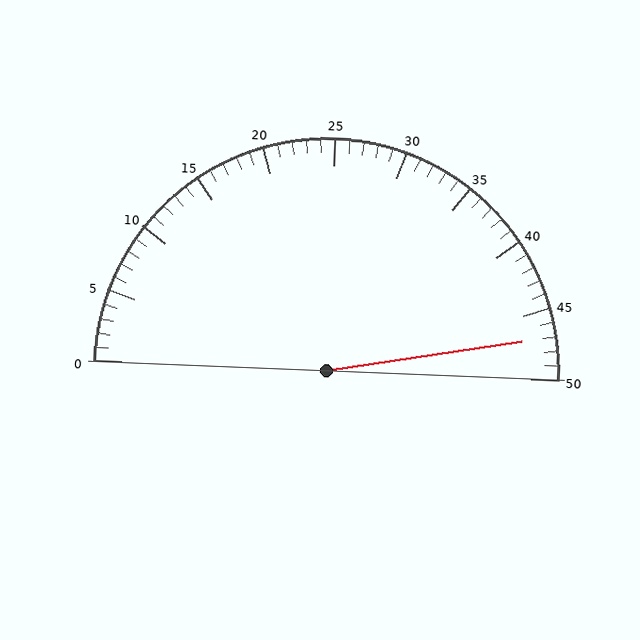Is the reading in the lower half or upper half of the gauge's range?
The reading is in the upper half of the range (0 to 50).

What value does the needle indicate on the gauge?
The needle indicates approximately 47.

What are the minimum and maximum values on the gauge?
The gauge ranges from 0 to 50.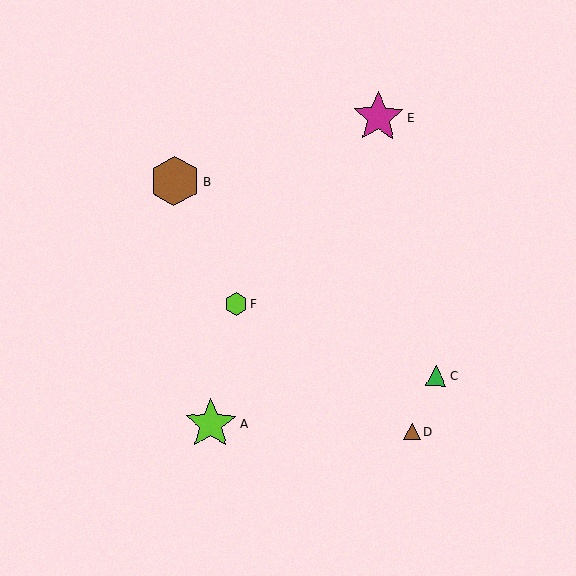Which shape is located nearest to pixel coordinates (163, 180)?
The brown hexagon (labeled B) at (175, 181) is nearest to that location.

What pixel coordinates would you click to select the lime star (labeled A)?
Click at (211, 424) to select the lime star A.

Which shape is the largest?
The lime star (labeled A) is the largest.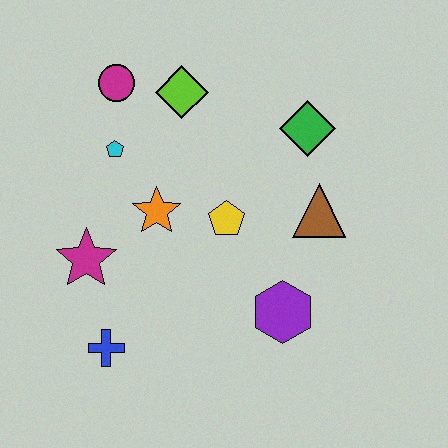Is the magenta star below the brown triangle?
Yes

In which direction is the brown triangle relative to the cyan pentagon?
The brown triangle is to the right of the cyan pentagon.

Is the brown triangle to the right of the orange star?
Yes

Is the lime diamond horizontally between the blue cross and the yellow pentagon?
Yes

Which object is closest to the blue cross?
The magenta star is closest to the blue cross.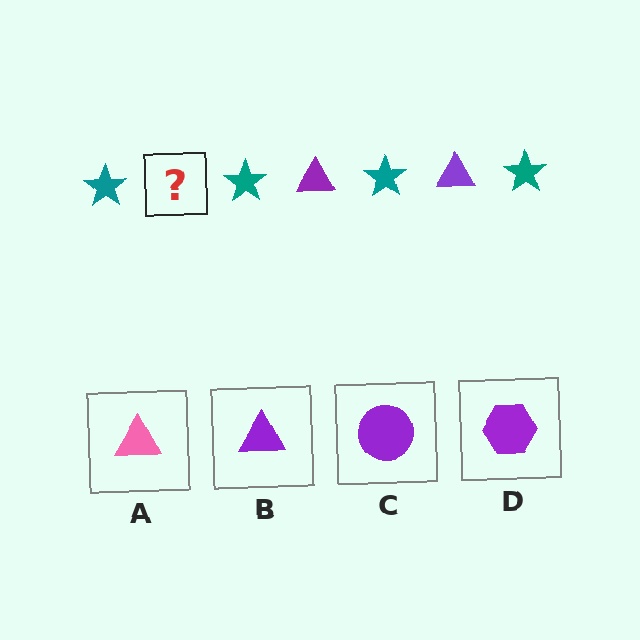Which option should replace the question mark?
Option B.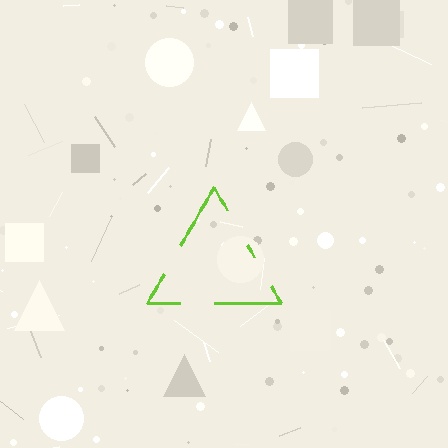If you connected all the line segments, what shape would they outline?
They would outline a triangle.